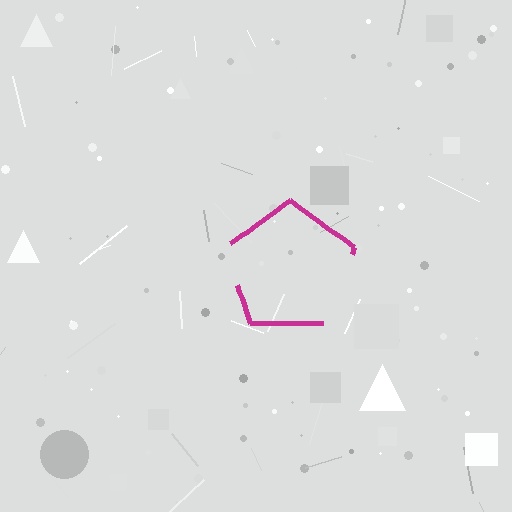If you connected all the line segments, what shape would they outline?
They would outline a pentagon.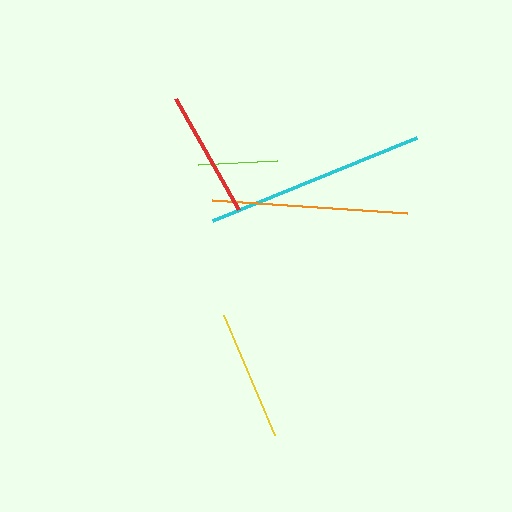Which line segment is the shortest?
The lime line is the shortest at approximately 79 pixels.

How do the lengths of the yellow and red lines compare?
The yellow and red lines are approximately the same length.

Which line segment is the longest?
The cyan line is the longest at approximately 220 pixels.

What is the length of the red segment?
The red segment is approximately 127 pixels long.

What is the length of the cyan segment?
The cyan segment is approximately 220 pixels long.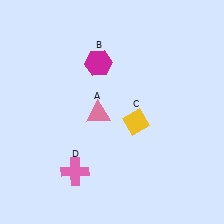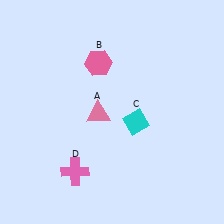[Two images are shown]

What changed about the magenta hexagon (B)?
In Image 1, B is magenta. In Image 2, it changed to pink.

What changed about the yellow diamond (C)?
In Image 1, C is yellow. In Image 2, it changed to cyan.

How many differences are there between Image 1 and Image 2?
There are 2 differences between the two images.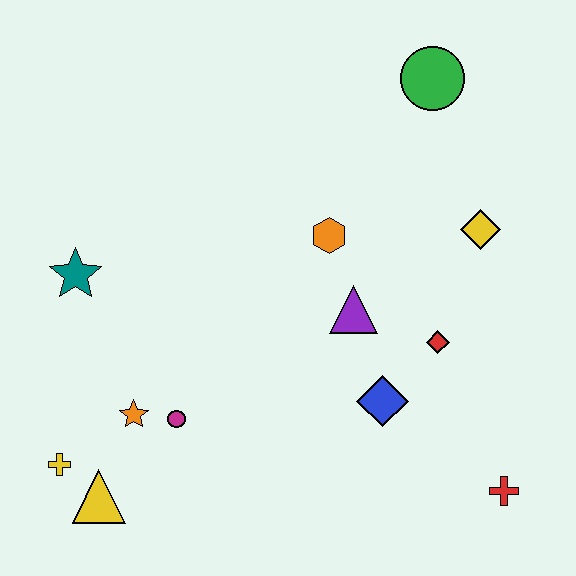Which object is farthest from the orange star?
The green circle is farthest from the orange star.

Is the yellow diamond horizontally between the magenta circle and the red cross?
Yes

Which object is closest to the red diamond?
The blue diamond is closest to the red diamond.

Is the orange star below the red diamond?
Yes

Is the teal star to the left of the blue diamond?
Yes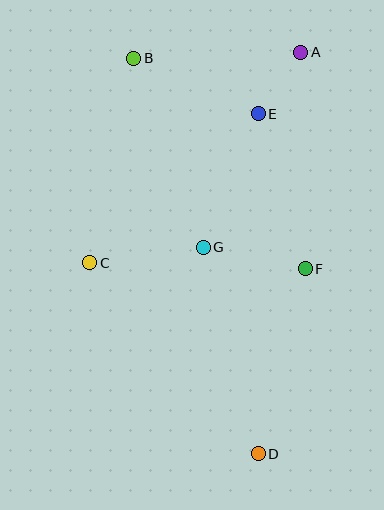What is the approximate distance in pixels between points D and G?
The distance between D and G is approximately 214 pixels.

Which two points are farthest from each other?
Points B and D are farthest from each other.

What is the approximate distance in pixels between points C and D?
The distance between C and D is approximately 255 pixels.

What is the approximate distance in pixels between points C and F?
The distance between C and F is approximately 216 pixels.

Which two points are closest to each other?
Points A and E are closest to each other.